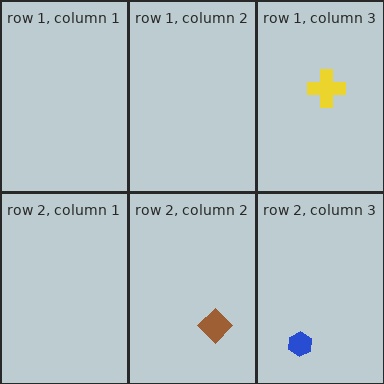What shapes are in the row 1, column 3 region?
The yellow cross.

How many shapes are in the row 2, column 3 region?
1.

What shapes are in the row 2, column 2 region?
The brown diamond.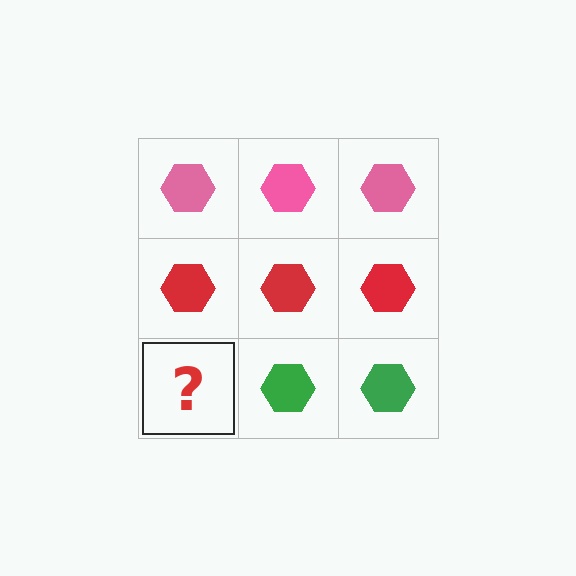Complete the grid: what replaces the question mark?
The question mark should be replaced with a green hexagon.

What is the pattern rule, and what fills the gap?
The rule is that each row has a consistent color. The gap should be filled with a green hexagon.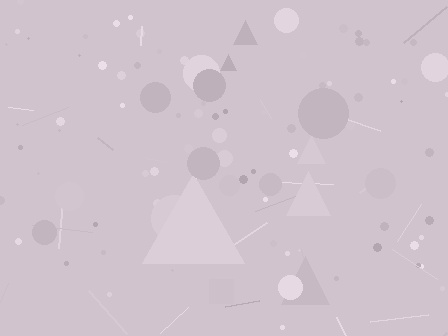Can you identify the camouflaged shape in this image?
The camouflaged shape is a triangle.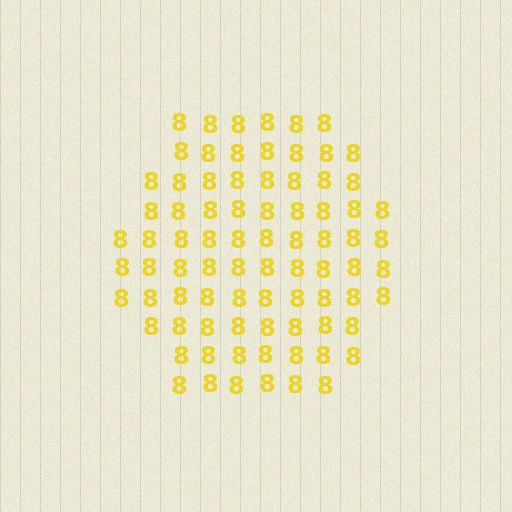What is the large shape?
The large shape is a hexagon.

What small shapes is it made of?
It is made of small digit 8's.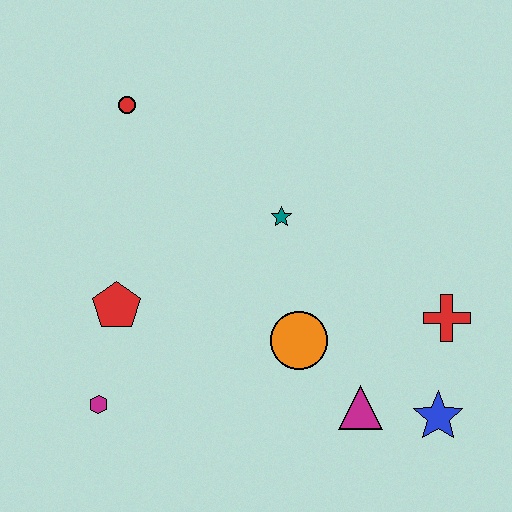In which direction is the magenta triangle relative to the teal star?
The magenta triangle is below the teal star.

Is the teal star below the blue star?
No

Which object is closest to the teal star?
The orange circle is closest to the teal star.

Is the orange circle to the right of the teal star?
Yes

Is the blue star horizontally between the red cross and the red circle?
Yes